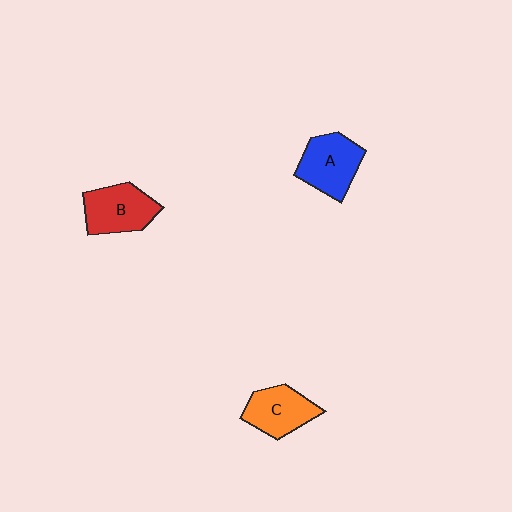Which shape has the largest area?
Shape A (blue).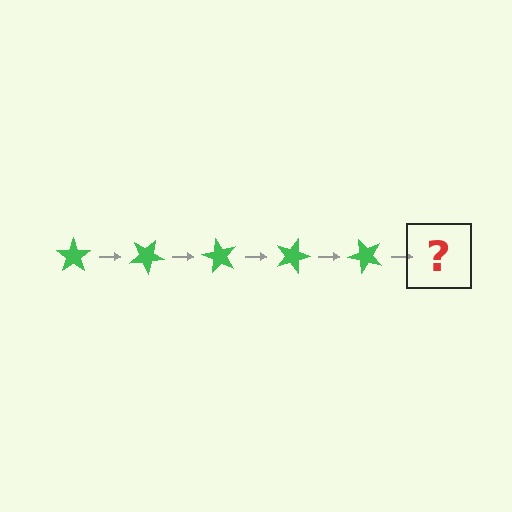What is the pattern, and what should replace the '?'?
The pattern is that the star rotates 30 degrees each step. The '?' should be a green star rotated 150 degrees.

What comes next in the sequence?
The next element should be a green star rotated 150 degrees.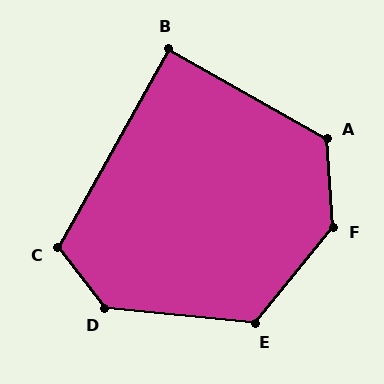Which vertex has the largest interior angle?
F, at approximately 137 degrees.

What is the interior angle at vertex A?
Approximately 123 degrees (obtuse).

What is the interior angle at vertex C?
Approximately 113 degrees (obtuse).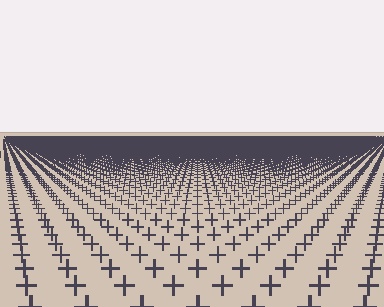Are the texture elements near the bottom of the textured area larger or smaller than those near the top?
Larger. Near the bottom, elements are closer to the viewer and appear at a bigger on-screen size.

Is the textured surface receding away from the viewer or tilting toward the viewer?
The surface is receding away from the viewer. Texture elements get smaller and denser toward the top.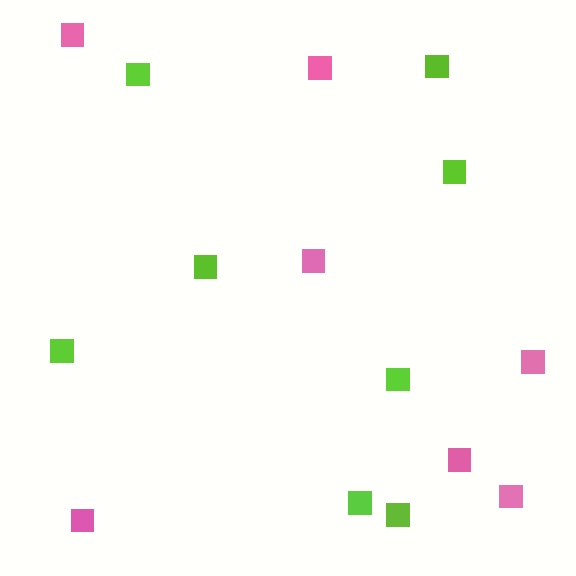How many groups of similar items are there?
There are 2 groups: one group of lime squares (8) and one group of pink squares (7).